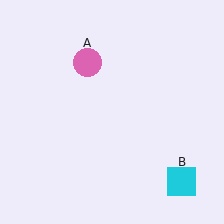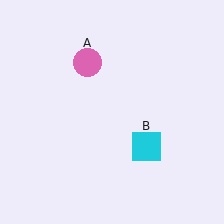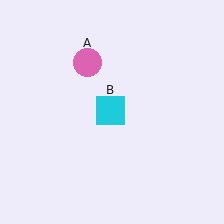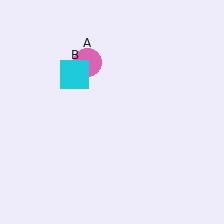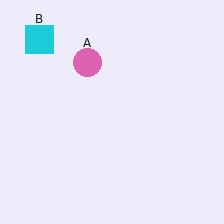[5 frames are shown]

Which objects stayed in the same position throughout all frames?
Pink circle (object A) remained stationary.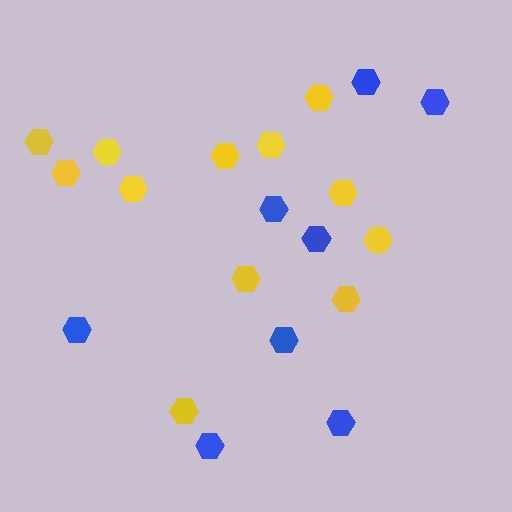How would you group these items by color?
There are 2 groups: one group of blue hexagons (8) and one group of yellow hexagons (12).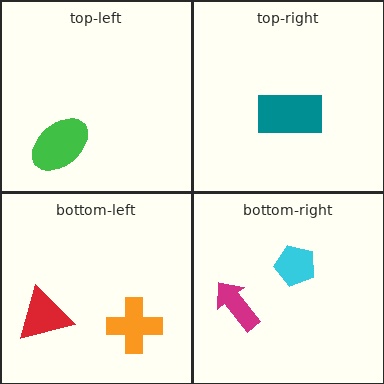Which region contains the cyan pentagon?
The bottom-right region.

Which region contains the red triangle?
The bottom-left region.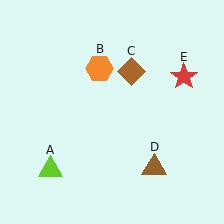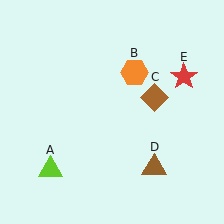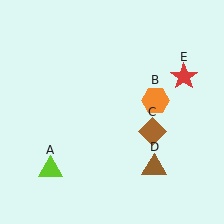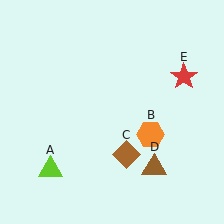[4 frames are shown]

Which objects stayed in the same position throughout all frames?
Lime triangle (object A) and brown triangle (object D) and red star (object E) remained stationary.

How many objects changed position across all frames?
2 objects changed position: orange hexagon (object B), brown diamond (object C).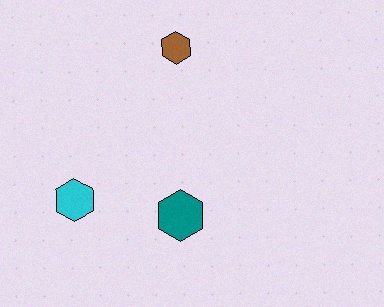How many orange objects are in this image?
There are no orange objects.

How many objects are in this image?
There are 3 objects.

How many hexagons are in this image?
There are 3 hexagons.